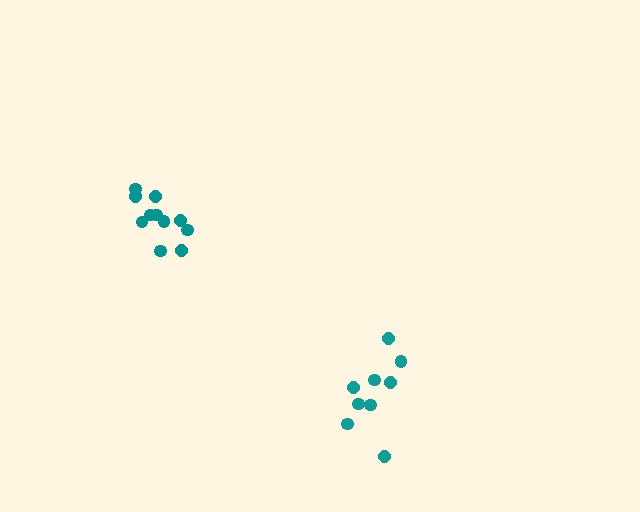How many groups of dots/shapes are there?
There are 2 groups.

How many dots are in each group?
Group 1: 11 dots, Group 2: 9 dots (20 total).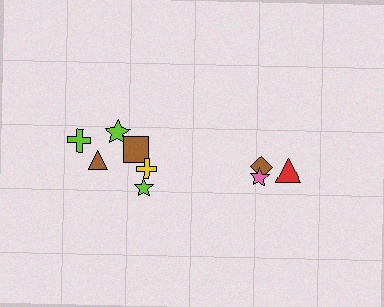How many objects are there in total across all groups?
There are 9 objects.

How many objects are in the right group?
There are 3 objects.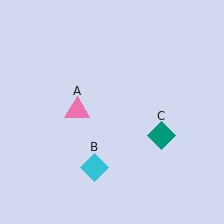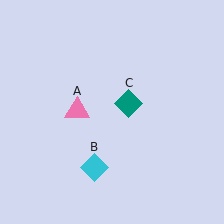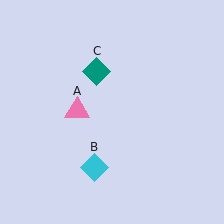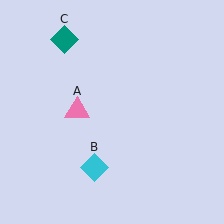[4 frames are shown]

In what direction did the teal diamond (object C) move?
The teal diamond (object C) moved up and to the left.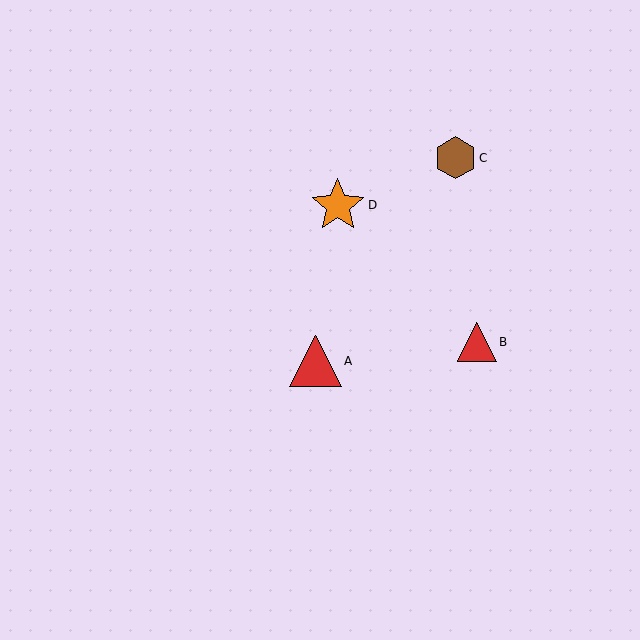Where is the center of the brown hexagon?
The center of the brown hexagon is at (455, 158).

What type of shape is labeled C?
Shape C is a brown hexagon.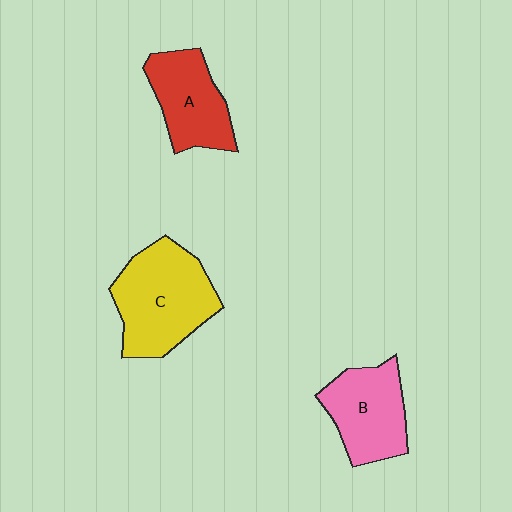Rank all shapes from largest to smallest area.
From largest to smallest: C (yellow), B (pink), A (red).